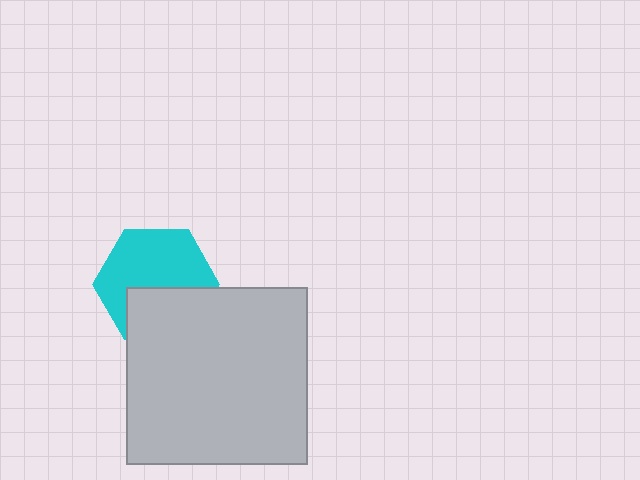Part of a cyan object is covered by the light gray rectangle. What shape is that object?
It is a hexagon.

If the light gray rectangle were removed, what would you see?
You would see the complete cyan hexagon.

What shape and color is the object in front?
The object in front is a light gray rectangle.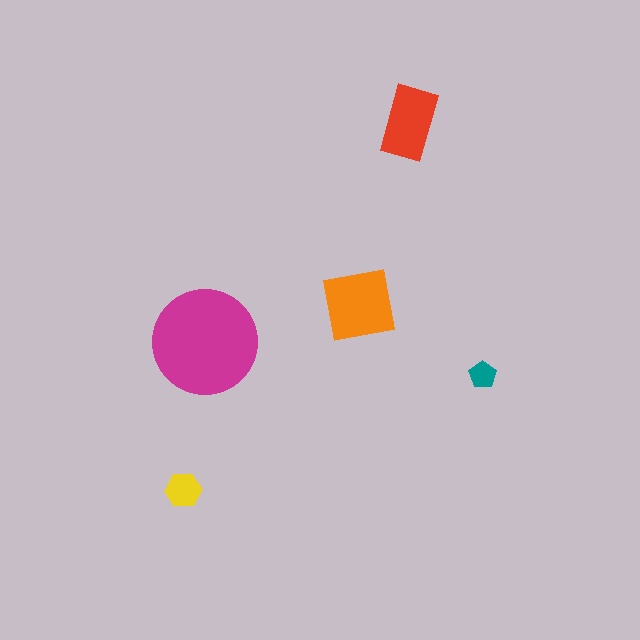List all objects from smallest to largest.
The teal pentagon, the yellow hexagon, the red rectangle, the orange square, the magenta circle.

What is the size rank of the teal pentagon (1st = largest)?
5th.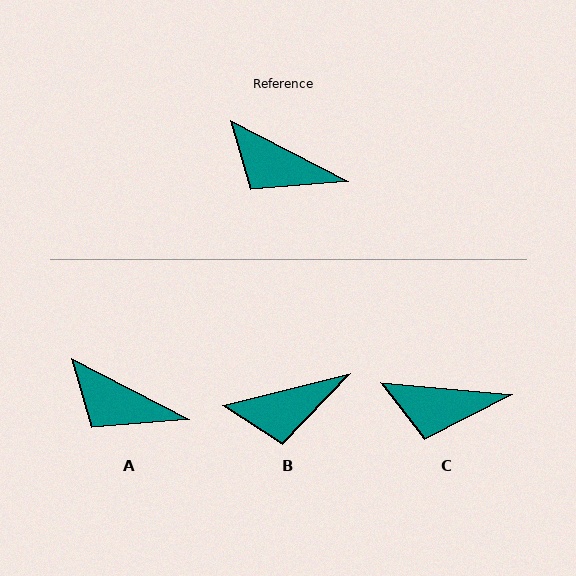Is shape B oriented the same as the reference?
No, it is off by about 41 degrees.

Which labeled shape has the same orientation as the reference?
A.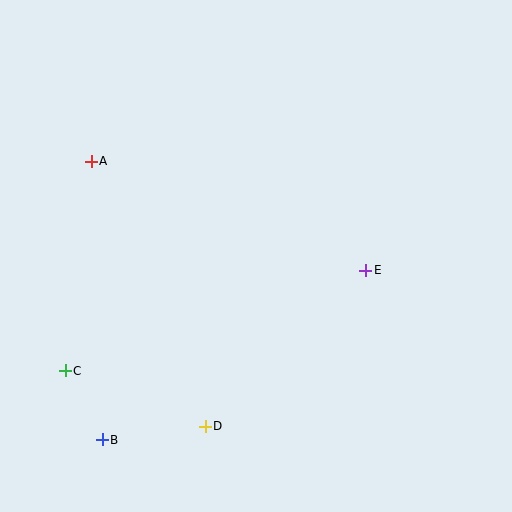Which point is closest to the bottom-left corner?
Point B is closest to the bottom-left corner.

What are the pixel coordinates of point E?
Point E is at (366, 270).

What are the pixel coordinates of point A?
Point A is at (91, 161).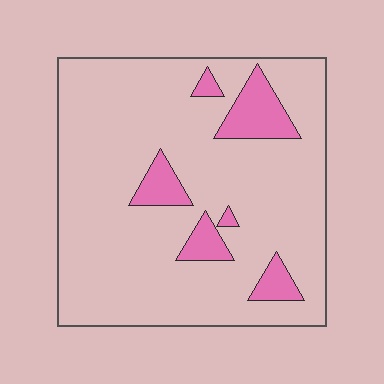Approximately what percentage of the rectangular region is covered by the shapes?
Approximately 15%.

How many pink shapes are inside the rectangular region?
6.